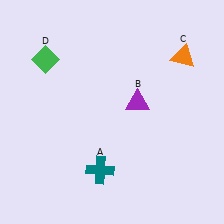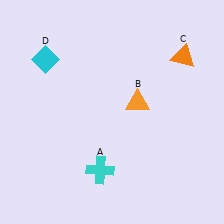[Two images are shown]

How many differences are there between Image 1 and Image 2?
There are 3 differences between the two images.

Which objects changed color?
A changed from teal to cyan. B changed from purple to orange. D changed from green to cyan.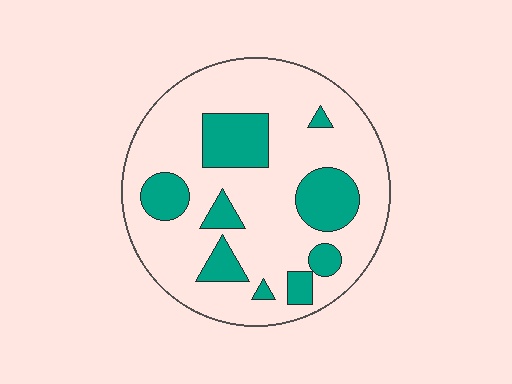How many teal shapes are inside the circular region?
9.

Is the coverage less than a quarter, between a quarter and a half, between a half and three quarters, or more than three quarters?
Less than a quarter.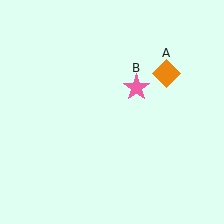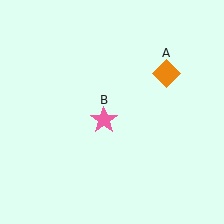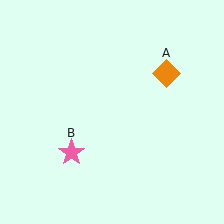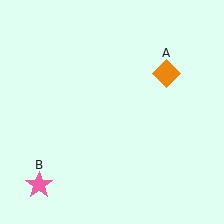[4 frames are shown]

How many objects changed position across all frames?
1 object changed position: pink star (object B).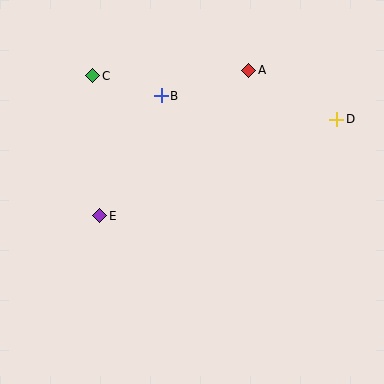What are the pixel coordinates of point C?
Point C is at (93, 76).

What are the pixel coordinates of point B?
Point B is at (161, 96).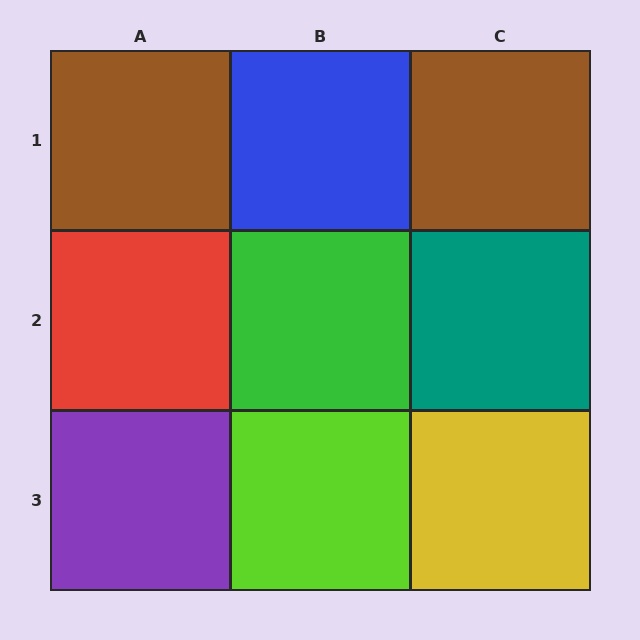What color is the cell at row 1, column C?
Brown.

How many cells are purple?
1 cell is purple.